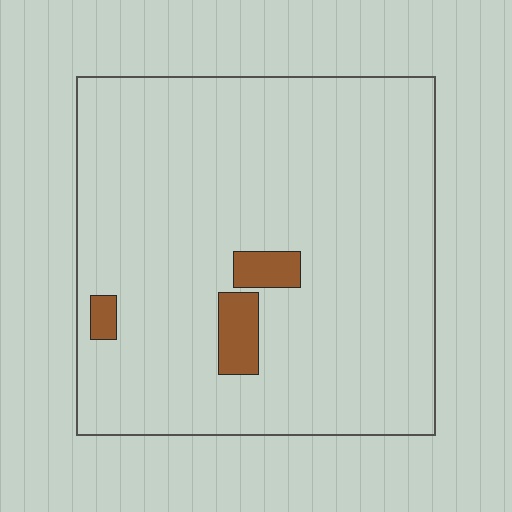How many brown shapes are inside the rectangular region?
3.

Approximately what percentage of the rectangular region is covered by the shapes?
Approximately 5%.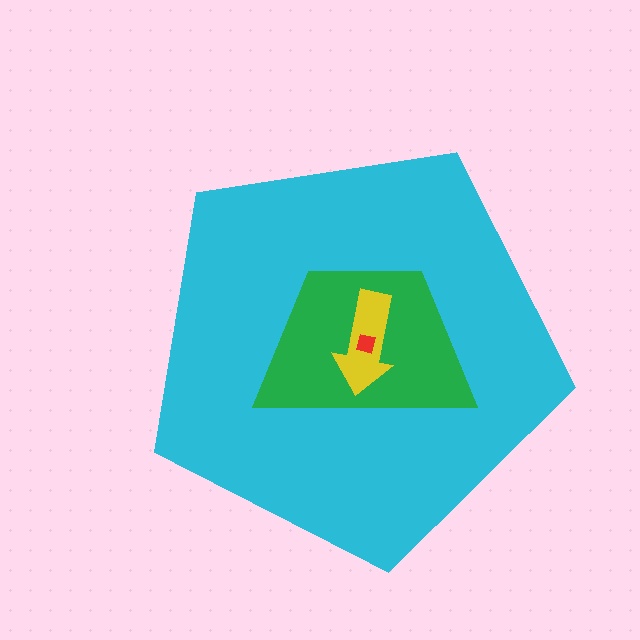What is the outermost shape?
The cyan pentagon.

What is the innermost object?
The red square.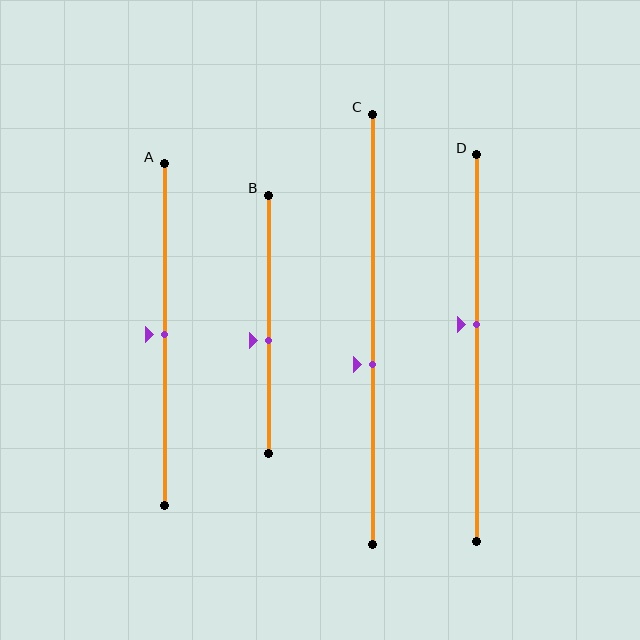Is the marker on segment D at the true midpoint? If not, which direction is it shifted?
No, the marker on segment D is shifted upward by about 6% of the segment length.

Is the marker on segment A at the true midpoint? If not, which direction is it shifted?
Yes, the marker on segment A is at the true midpoint.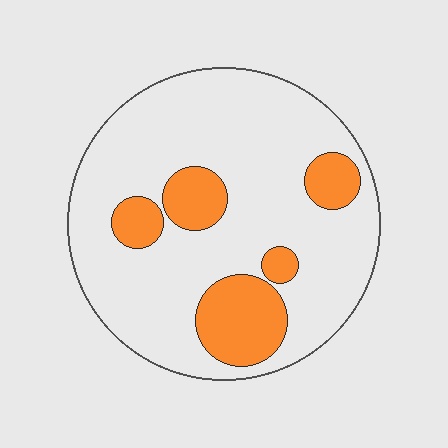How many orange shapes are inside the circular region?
5.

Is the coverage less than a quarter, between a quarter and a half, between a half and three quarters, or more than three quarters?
Less than a quarter.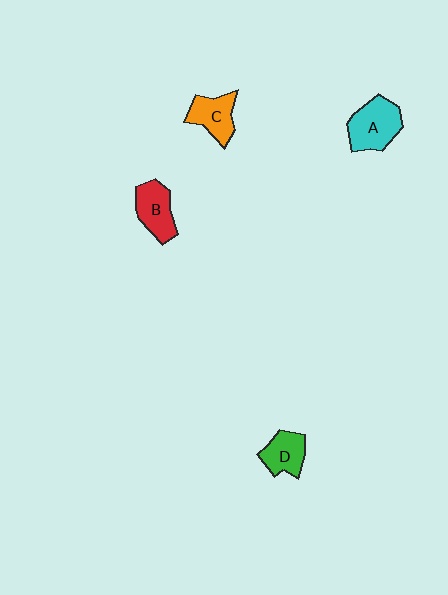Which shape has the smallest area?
Shape D (green).